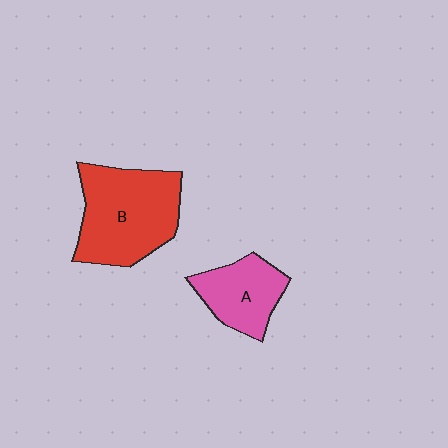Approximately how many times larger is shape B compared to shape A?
Approximately 1.7 times.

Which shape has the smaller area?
Shape A (pink).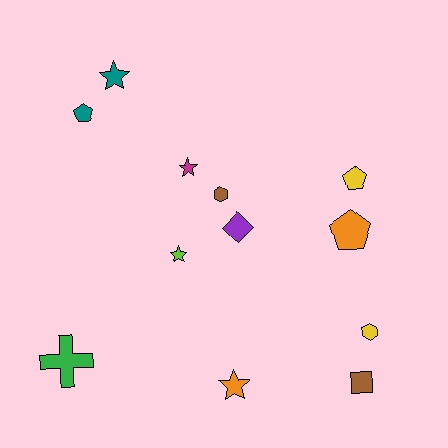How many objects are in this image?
There are 12 objects.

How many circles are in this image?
There are no circles.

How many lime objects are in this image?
There is 1 lime object.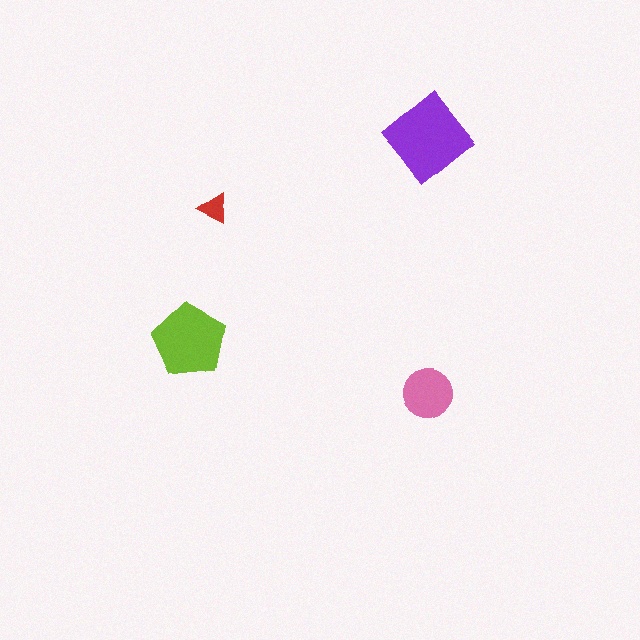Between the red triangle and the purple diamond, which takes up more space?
The purple diamond.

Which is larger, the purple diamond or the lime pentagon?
The purple diamond.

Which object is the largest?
The purple diamond.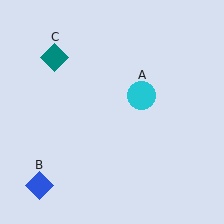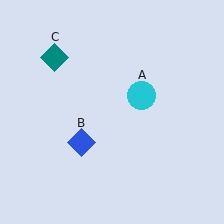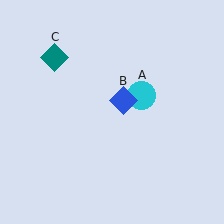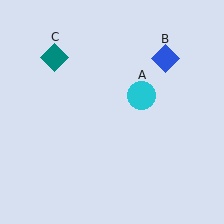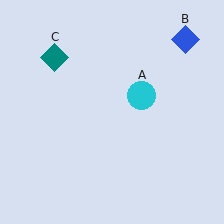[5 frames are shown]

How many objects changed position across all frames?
1 object changed position: blue diamond (object B).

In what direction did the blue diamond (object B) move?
The blue diamond (object B) moved up and to the right.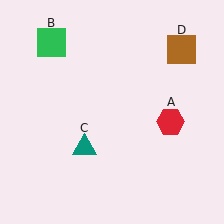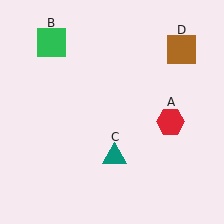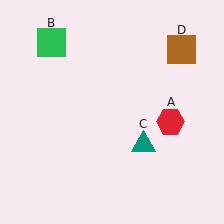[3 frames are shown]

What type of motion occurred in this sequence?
The teal triangle (object C) rotated counterclockwise around the center of the scene.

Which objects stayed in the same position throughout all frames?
Red hexagon (object A) and green square (object B) and brown square (object D) remained stationary.